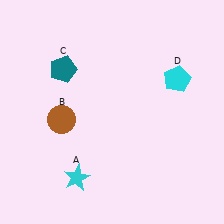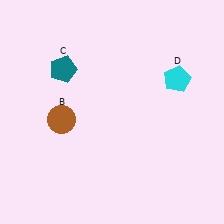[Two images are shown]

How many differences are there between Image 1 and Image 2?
There is 1 difference between the two images.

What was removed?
The cyan star (A) was removed in Image 2.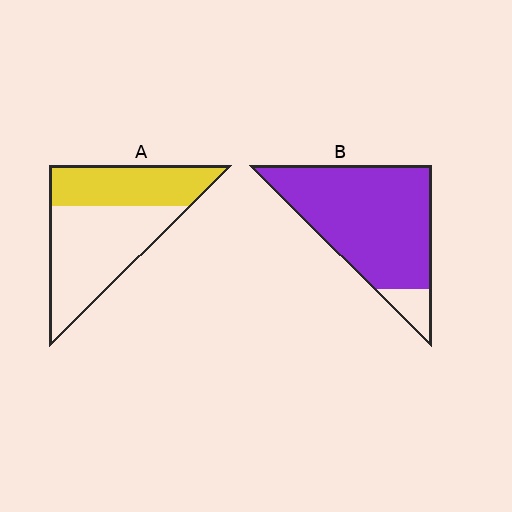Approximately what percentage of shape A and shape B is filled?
A is approximately 40% and B is approximately 90%.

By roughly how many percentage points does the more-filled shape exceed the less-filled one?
By roughly 50 percentage points (B over A).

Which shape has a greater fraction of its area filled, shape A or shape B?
Shape B.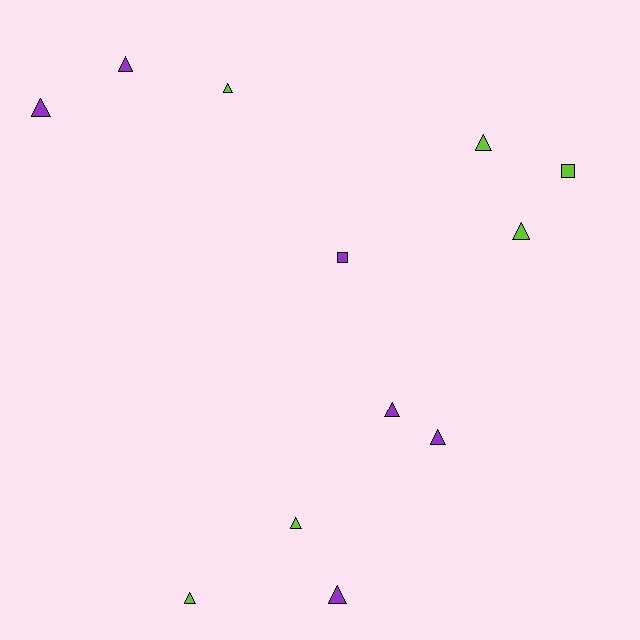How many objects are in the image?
There are 12 objects.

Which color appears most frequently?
Purple, with 6 objects.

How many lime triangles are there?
There are 5 lime triangles.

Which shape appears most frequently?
Triangle, with 10 objects.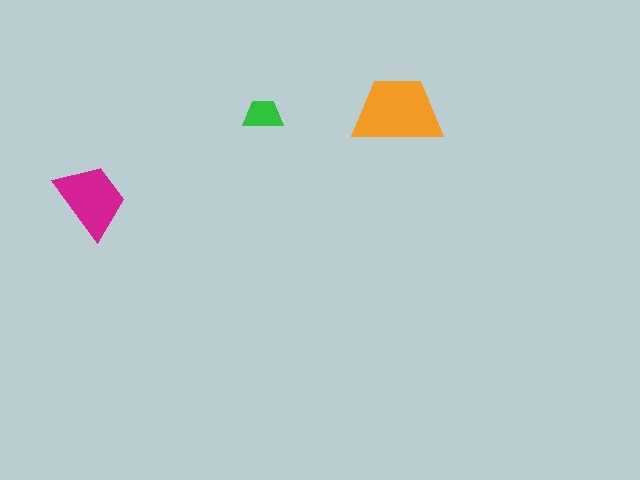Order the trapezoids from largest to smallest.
the orange one, the magenta one, the green one.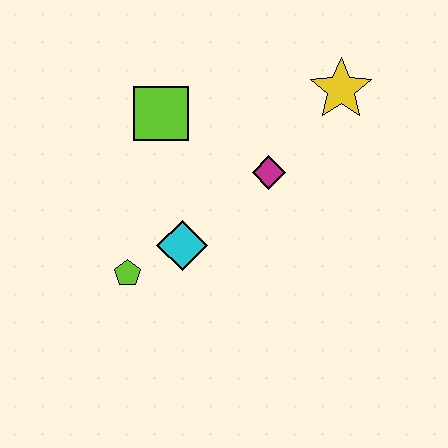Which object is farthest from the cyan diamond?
The yellow star is farthest from the cyan diamond.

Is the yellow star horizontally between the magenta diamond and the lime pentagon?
No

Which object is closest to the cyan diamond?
The lime pentagon is closest to the cyan diamond.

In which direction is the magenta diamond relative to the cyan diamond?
The magenta diamond is to the right of the cyan diamond.